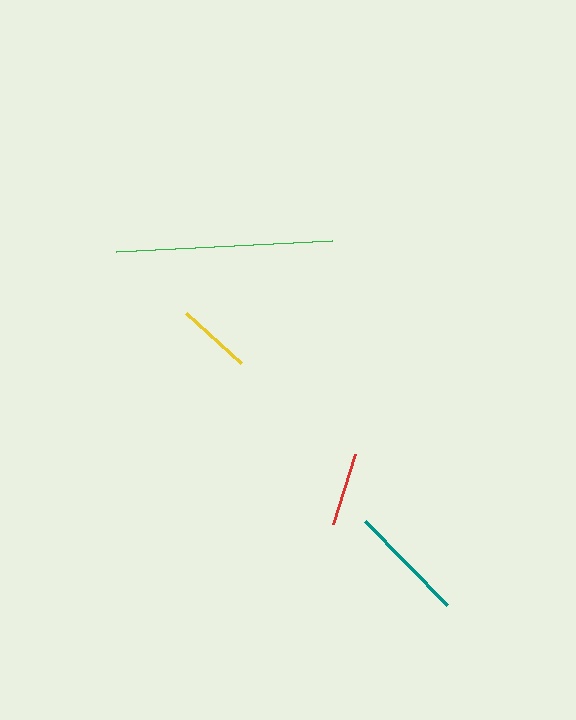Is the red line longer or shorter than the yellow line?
The yellow line is longer than the red line.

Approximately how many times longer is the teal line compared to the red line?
The teal line is approximately 1.6 times the length of the red line.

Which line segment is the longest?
The green line is the longest at approximately 216 pixels.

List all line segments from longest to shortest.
From longest to shortest: green, teal, yellow, red.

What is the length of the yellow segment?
The yellow segment is approximately 75 pixels long.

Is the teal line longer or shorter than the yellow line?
The teal line is longer than the yellow line.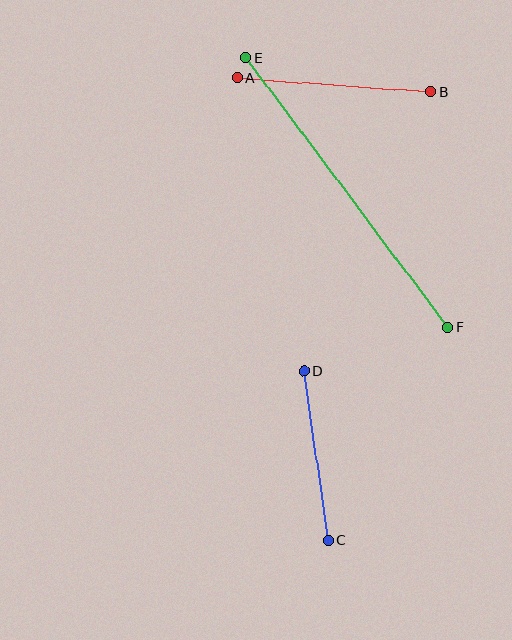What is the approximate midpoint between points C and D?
The midpoint is at approximately (316, 456) pixels.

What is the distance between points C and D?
The distance is approximately 171 pixels.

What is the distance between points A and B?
The distance is approximately 193 pixels.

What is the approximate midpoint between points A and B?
The midpoint is at approximately (334, 85) pixels.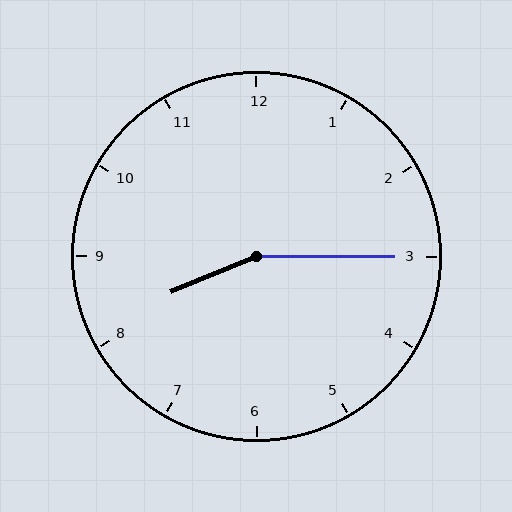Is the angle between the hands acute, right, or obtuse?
It is obtuse.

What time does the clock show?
8:15.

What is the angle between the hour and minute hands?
Approximately 158 degrees.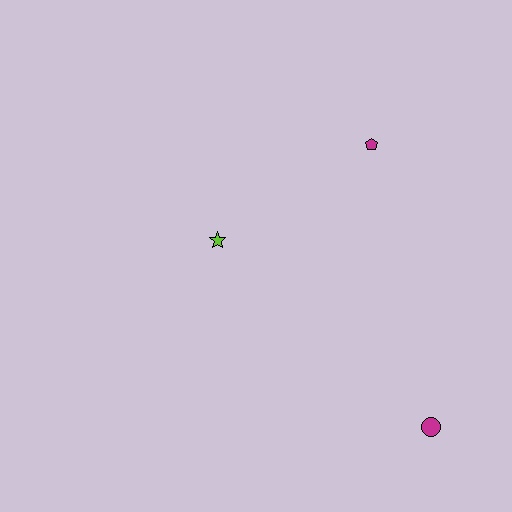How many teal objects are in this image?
There are no teal objects.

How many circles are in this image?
There is 1 circle.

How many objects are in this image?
There are 3 objects.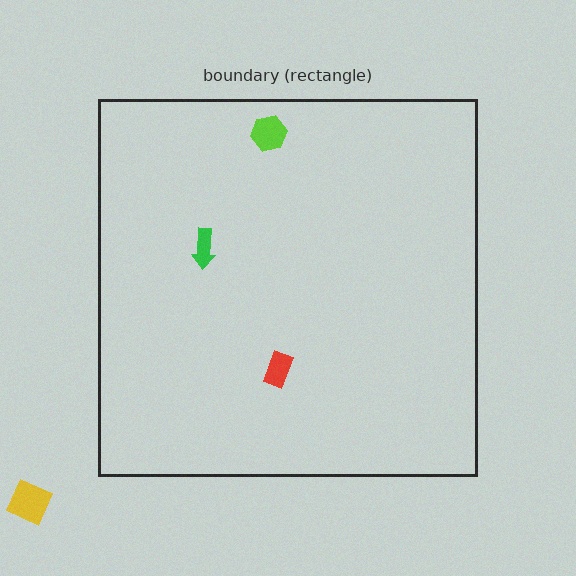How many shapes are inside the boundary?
3 inside, 1 outside.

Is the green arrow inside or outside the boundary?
Inside.